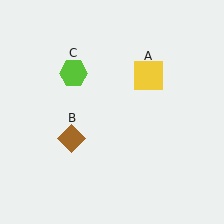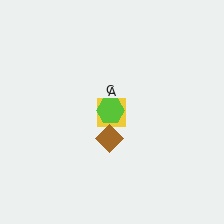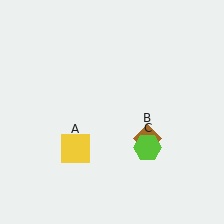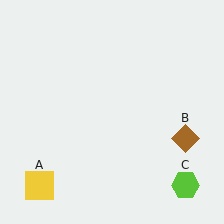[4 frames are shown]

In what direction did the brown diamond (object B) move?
The brown diamond (object B) moved right.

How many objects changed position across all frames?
3 objects changed position: yellow square (object A), brown diamond (object B), lime hexagon (object C).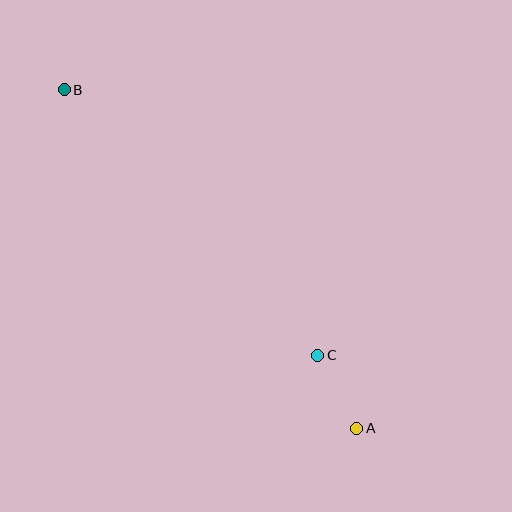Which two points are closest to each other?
Points A and C are closest to each other.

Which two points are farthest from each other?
Points A and B are farthest from each other.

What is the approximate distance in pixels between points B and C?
The distance between B and C is approximately 367 pixels.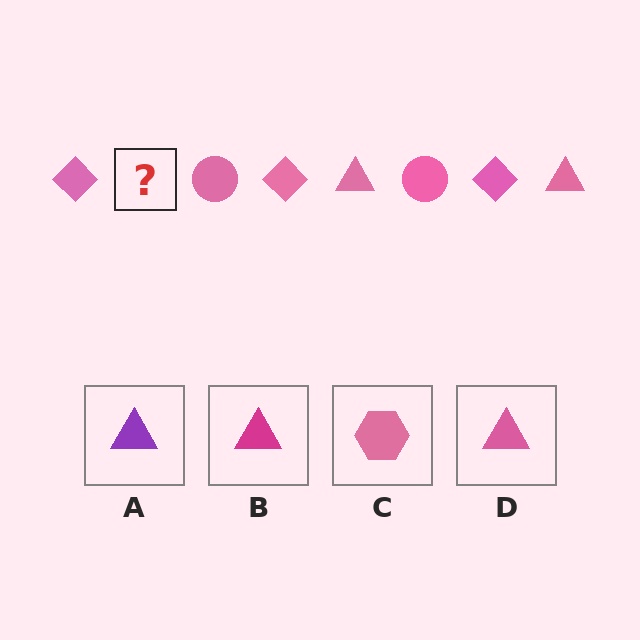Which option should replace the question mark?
Option D.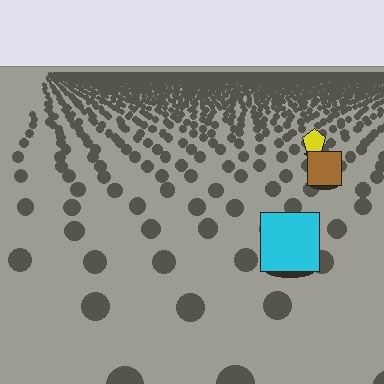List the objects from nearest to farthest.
From nearest to farthest: the cyan square, the brown square, the yellow pentagon.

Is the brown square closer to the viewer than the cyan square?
No. The cyan square is closer — you can tell from the texture gradient: the ground texture is coarser near it.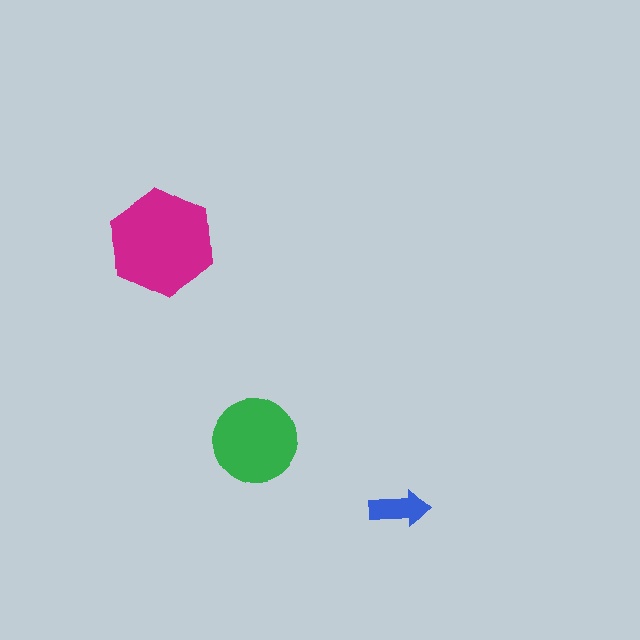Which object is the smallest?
The blue arrow.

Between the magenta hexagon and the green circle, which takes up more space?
The magenta hexagon.